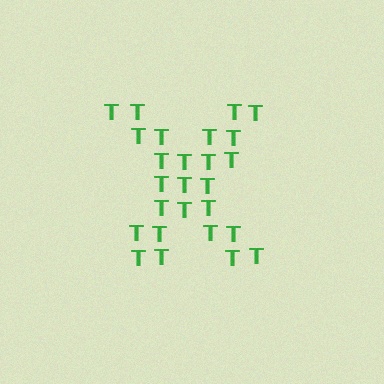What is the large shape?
The large shape is the letter X.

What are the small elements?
The small elements are letter T's.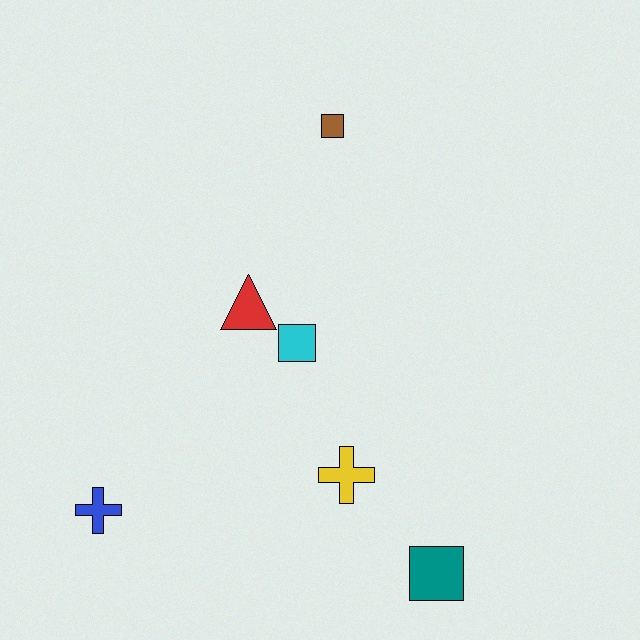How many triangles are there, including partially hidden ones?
There is 1 triangle.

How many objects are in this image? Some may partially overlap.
There are 6 objects.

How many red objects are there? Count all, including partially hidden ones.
There is 1 red object.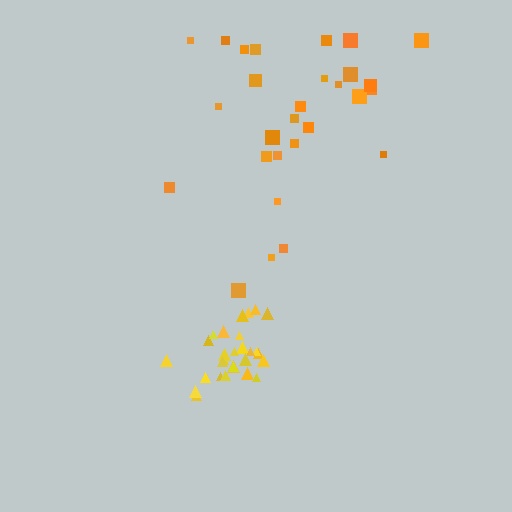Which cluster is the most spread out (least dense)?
Orange.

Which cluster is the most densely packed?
Yellow.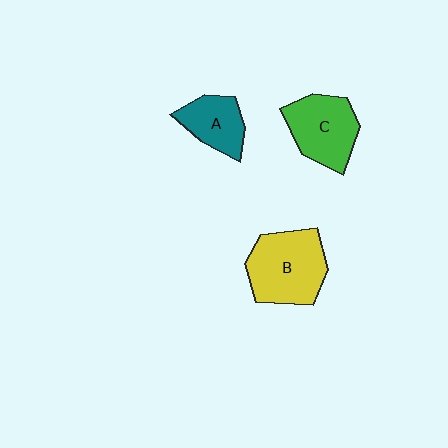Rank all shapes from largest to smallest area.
From largest to smallest: B (yellow), C (green), A (teal).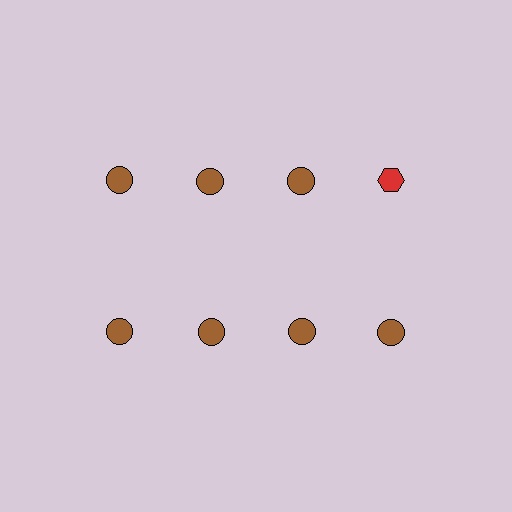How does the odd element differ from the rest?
It differs in both color (red instead of brown) and shape (hexagon instead of circle).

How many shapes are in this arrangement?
There are 8 shapes arranged in a grid pattern.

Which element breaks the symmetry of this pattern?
The red hexagon in the top row, second from right column breaks the symmetry. All other shapes are brown circles.